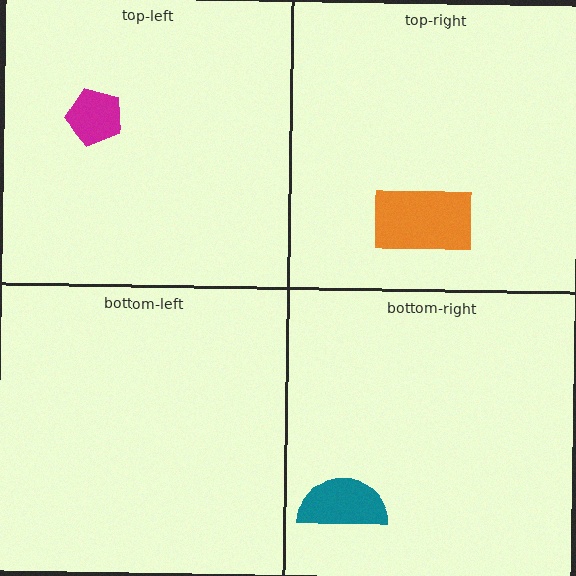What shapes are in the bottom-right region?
The teal semicircle.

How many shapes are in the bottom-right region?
1.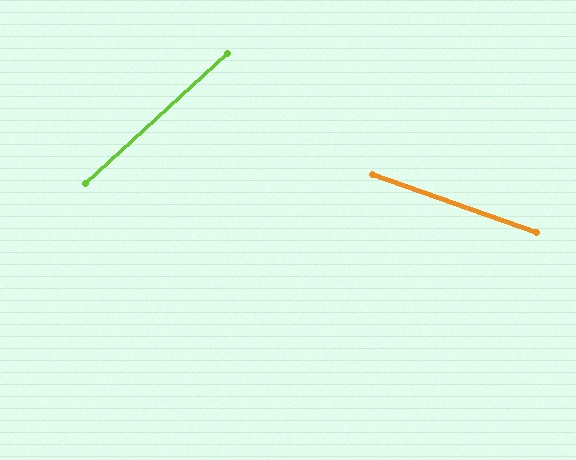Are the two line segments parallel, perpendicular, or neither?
Neither parallel nor perpendicular — they differ by about 62°.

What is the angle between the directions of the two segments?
Approximately 62 degrees.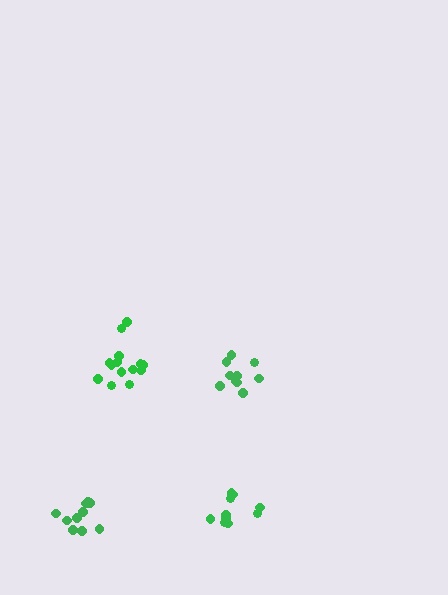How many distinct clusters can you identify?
There are 4 distinct clusters.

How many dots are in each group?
Group 1: 10 dots, Group 2: 10 dots, Group 3: 10 dots, Group 4: 14 dots (44 total).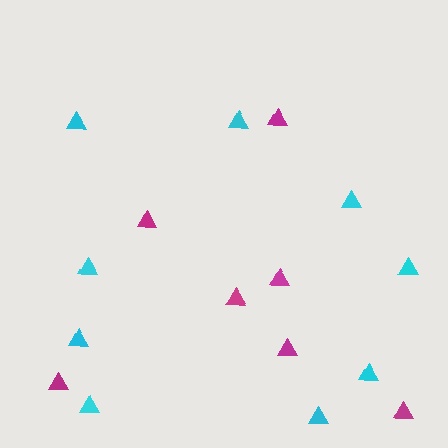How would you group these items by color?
There are 2 groups: one group of magenta triangles (7) and one group of cyan triangles (9).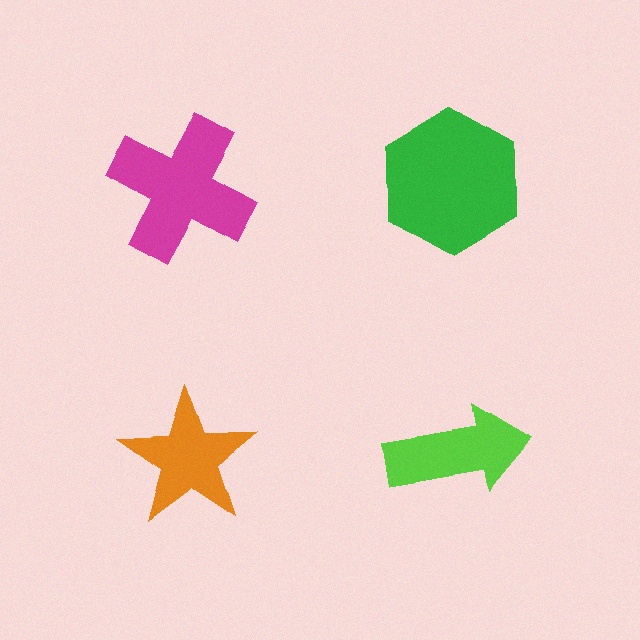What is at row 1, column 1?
A magenta cross.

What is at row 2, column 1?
An orange star.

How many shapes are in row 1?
2 shapes.